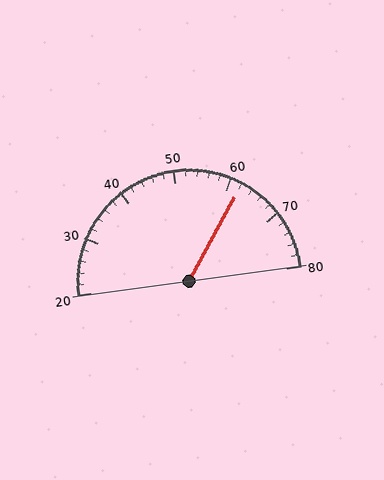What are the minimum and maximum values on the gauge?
The gauge ranges from 20 to 80.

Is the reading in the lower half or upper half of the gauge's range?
The reading is in the upper half of the range (20 to 80).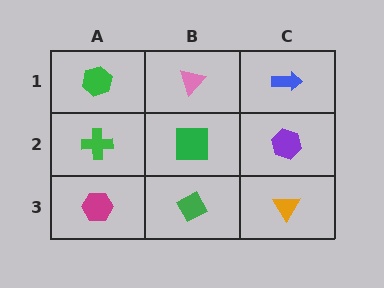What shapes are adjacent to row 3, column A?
A green cross (row 2, column A), a green diamond (row 3, column B).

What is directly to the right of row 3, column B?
An orange triangle.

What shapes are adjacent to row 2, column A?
A green hexagon (row 1, column A), a magenta hexagon (row 3, column A), a green square (row 2, column B).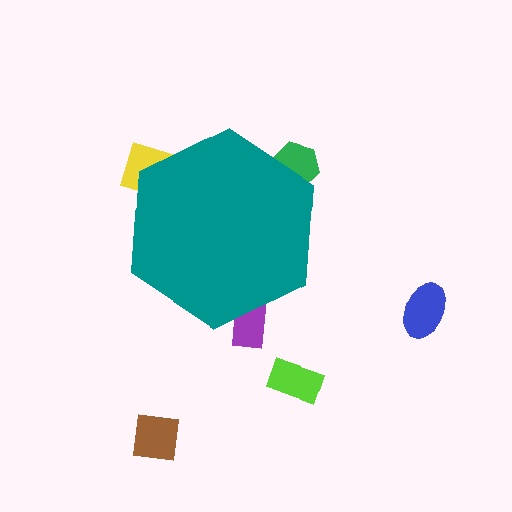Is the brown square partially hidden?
No, the brown square is fully visible.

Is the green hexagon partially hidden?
Yes, the green hexagon is partially hidden behind the teal hexagon.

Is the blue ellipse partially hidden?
No, the blue ellipse is fully visible.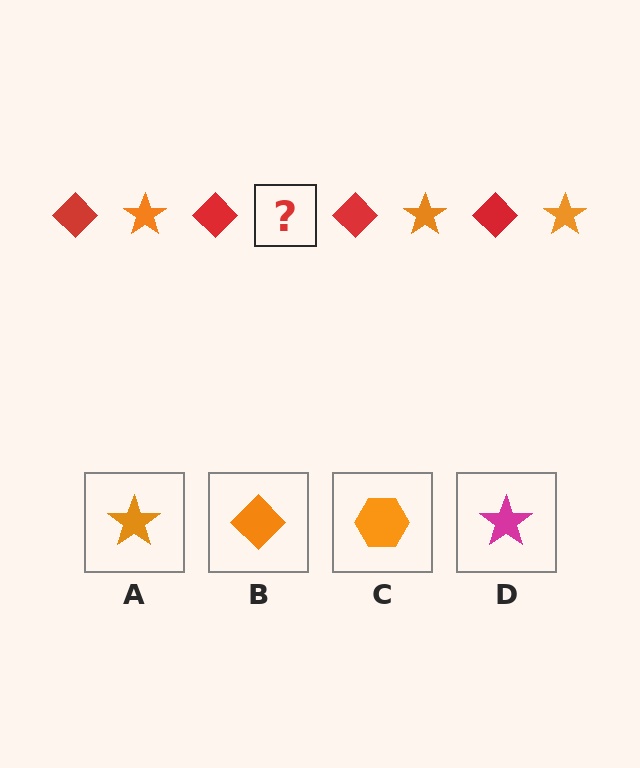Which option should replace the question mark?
Option A.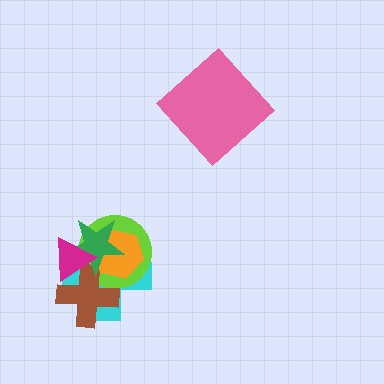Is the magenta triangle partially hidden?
No, no other shape covers it.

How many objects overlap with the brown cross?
4 objects overlap with the brown cross.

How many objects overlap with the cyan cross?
5 objects overlap with the cyan cross.